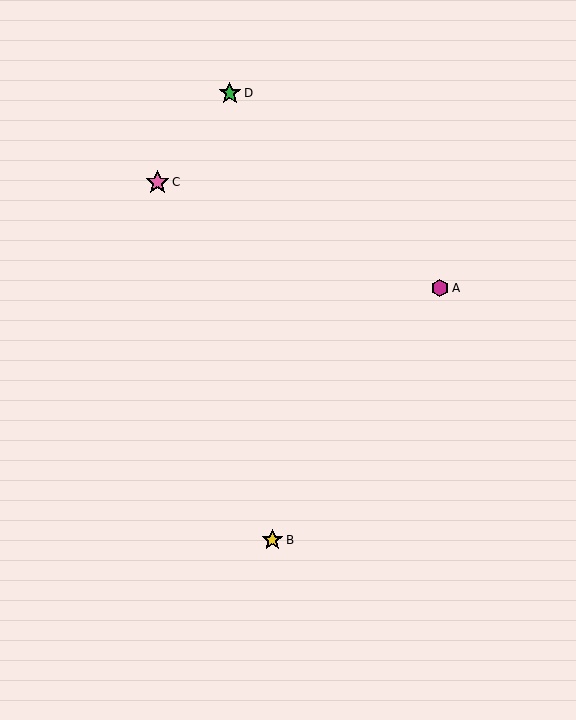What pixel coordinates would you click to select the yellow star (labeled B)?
Click at (272, 540) to select the yellow star B.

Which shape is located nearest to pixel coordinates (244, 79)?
The green star (labeled D) at (230, 93) is nearest to that location.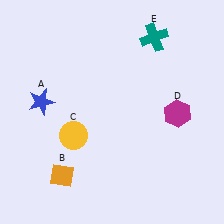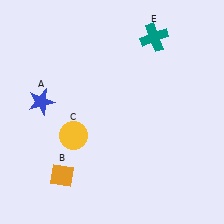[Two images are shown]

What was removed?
The magenta hexagon (D) was removed in Image 2.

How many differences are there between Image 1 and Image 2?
There is 1 difference between the two images.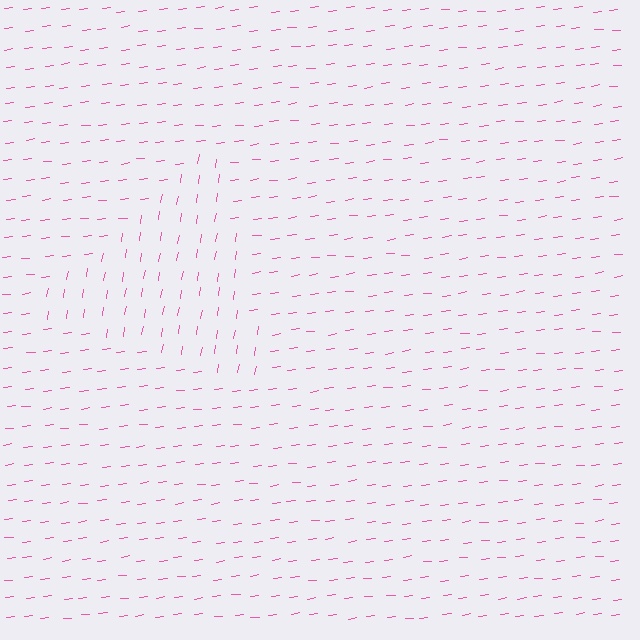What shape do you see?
I see a triangle.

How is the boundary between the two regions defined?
The boundary is defined purely by a change in line orientation (approximately 73 degrees difference). All lines are the same color and thickness.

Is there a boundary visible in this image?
Yes, there is a texture boundary formed by a change in line orientation.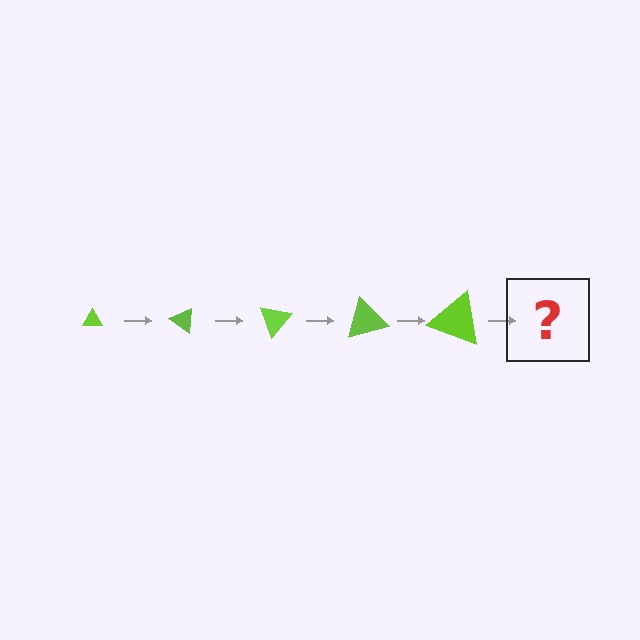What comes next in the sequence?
The next element should be a triangle, larger than the previous one and rotated 175 degrees from the start.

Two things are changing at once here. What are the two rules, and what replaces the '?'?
The two rules are that the triangle grows larger each step and it rotates 35 degrees each step. The '?' should be a triangle, larger than the previous one and rotated 175 degrees from the start.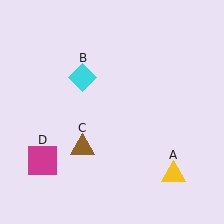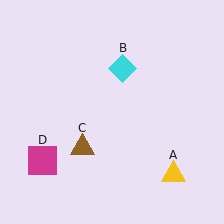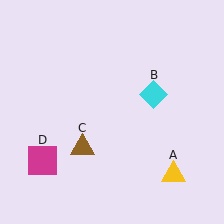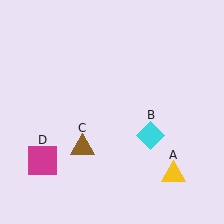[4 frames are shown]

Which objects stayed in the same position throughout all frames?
Yellow triangle (object A) and brown triangle (object C) and magenta square (object D) remained stationary.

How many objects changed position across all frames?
1 object changed position: cyan diamond (object B).